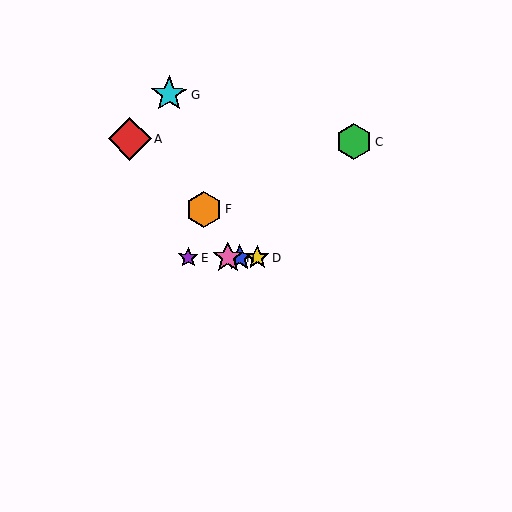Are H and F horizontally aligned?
No, H is at y≈257 and F is at y≈209.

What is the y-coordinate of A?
Object A is at y≈139.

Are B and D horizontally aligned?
Yes, both are at y≈257.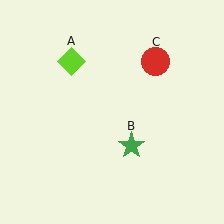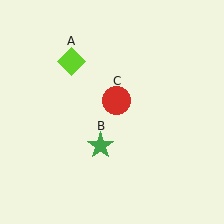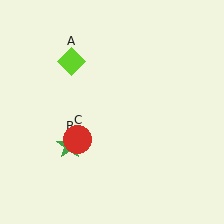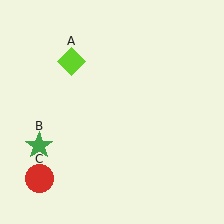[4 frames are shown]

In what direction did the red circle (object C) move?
The red circle (object C) moved down and to the left.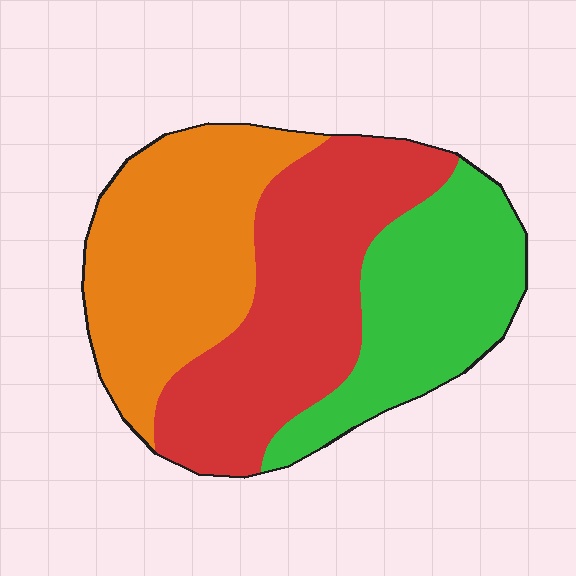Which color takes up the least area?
Green, at roughly 30%.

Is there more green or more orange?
Orange.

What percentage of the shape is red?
Red takes up about three eighths (3/8) of the shape.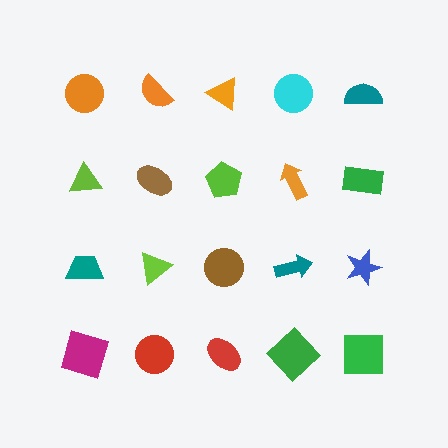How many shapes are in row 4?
5 shapes.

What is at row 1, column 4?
A cyan circle.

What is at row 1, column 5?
A teal semicircle.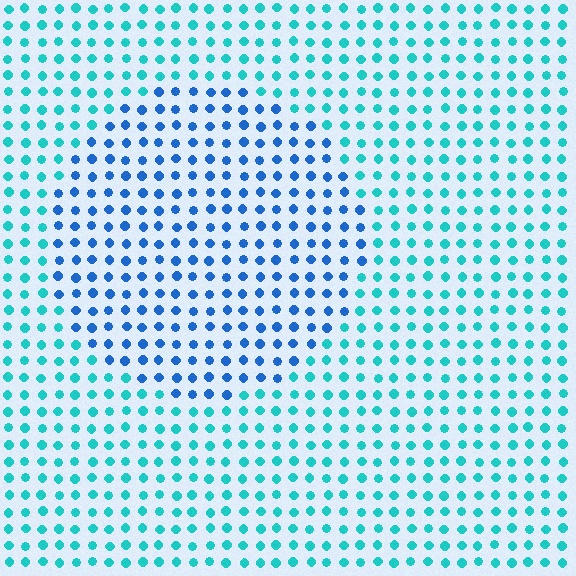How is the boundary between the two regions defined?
The boundary is defined purely by a slight shift in hue (about 37 degrees). Spacing, size, and orientation are identical on both sides.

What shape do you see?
I see a circle.